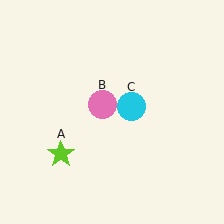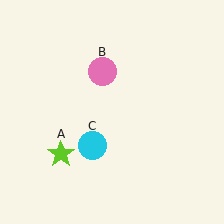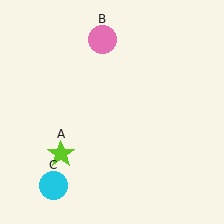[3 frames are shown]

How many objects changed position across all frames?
2 objects changed position: pink circle (object B), cyan circle (object C).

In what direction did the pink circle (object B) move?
The pink circle (object B) moved up.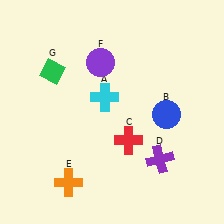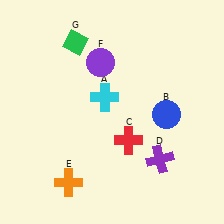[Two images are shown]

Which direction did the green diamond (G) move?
The green diamond (G) moved up.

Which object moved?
The green diamond (G) moved up.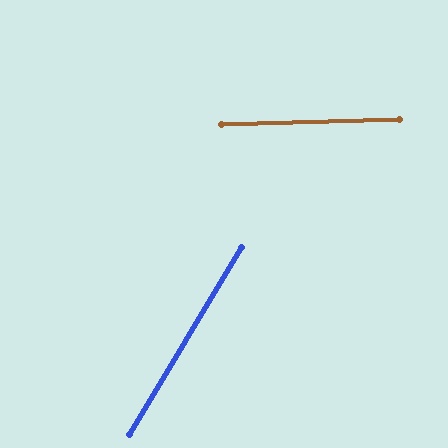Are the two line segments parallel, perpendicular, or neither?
Neither parallel nor perpendicular — they differ by about 58°.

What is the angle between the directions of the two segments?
Approximately 58 degrees.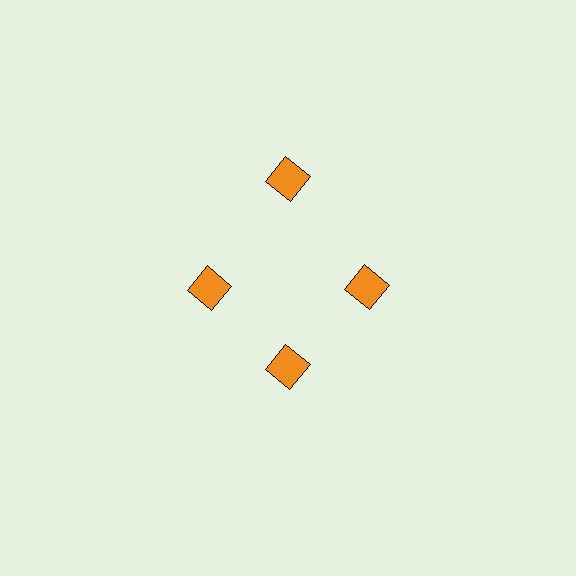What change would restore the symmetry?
The symmetry would be restored by moving it inward, back onto the ring so that all 4 squares sit at equal angles and equal distance from the center.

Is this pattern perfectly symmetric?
No. The 4 orange squares are arranged in a ring, but one element near the 12 o'clock position is pushed outward from the center, breaking the 4-fold rotational symmetry.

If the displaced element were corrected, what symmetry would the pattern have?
It would have 4-fold rotational symmetry — the pattern would map onto itself every 90 degrees.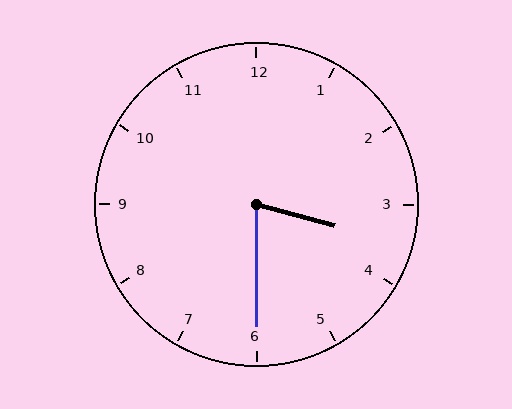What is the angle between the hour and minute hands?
Approximately 75 degrees.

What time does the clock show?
3:30.